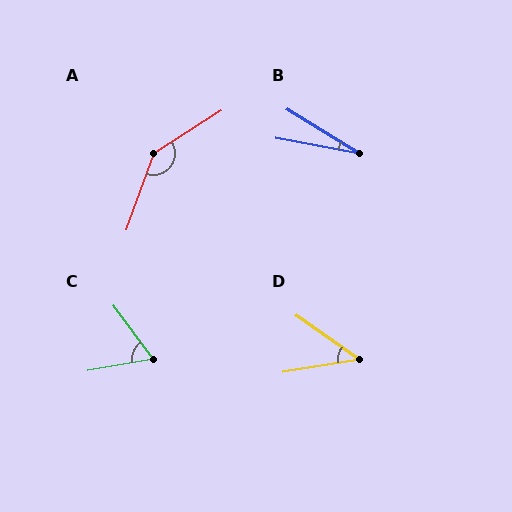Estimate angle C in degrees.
Approximately 64 degrees.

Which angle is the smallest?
B, at approximately 21 degrees.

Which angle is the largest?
A, at approximately 142 degrees.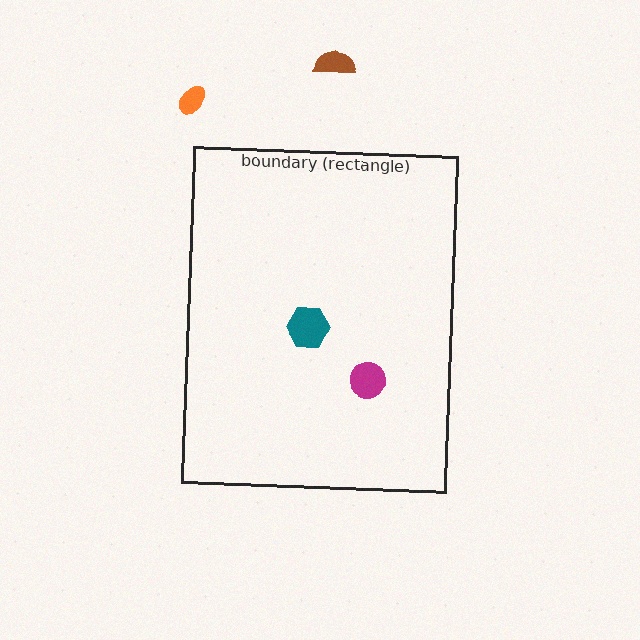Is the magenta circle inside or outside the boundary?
Inside.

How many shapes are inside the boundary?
2 inside, 2 outside.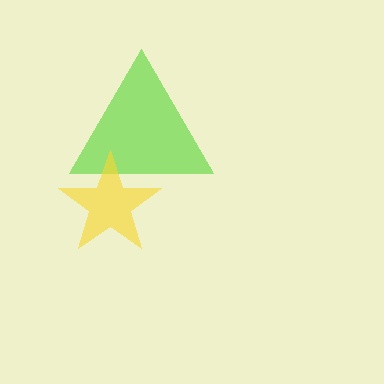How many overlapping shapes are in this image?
There are 2 overlapping shapes in the image.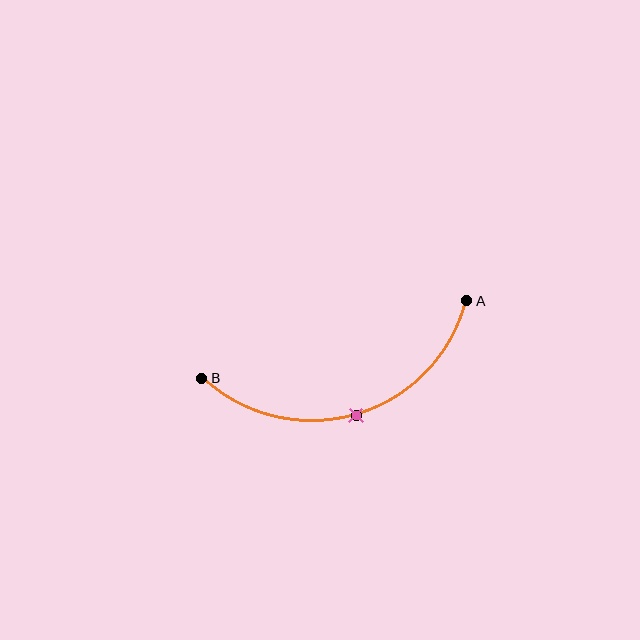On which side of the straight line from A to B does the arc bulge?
The arc bulges below the straight line connecting A and B.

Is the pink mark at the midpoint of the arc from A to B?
Yes. The pink mark lies on the arc at equal arc-length from both A and B — it is the arc midpoint.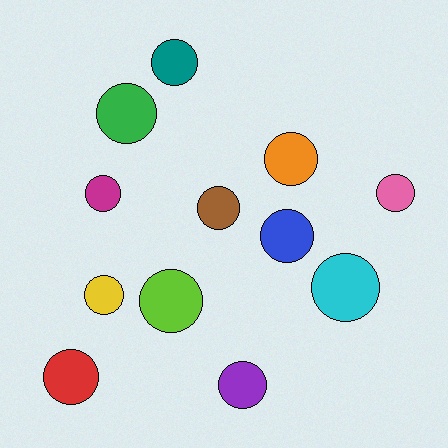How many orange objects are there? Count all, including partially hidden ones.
There is 1 orange object.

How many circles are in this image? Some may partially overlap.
There are 12 circles.